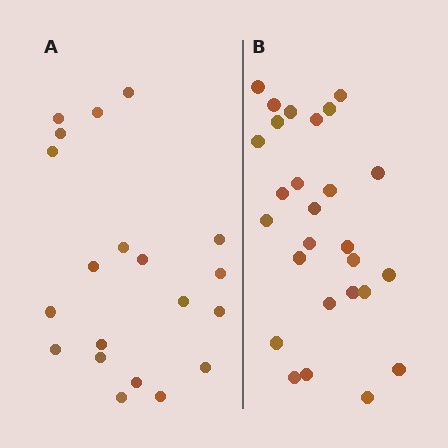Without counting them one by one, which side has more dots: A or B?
Region B (the right region) has more dots.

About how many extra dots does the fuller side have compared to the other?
Region B has roughly 8 or so more dots than region A.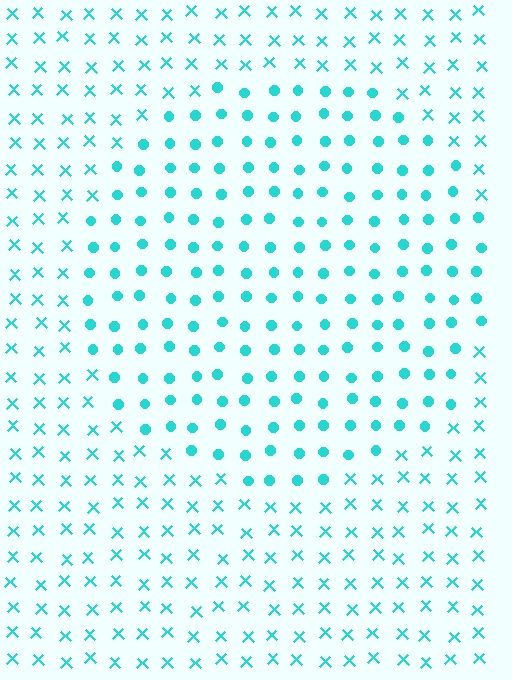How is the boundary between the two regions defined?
The boundary is defined by a change in element shape: circles inside vs. X marks outside. All elements share the same color and spacing.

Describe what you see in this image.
The image is filled with small cyan elements arranged in a uniform grid. A circle-shaped region contains circles, while the surrounding area contains X marks. The boundary is defined purely by the change in element shape.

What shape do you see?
I see a circle.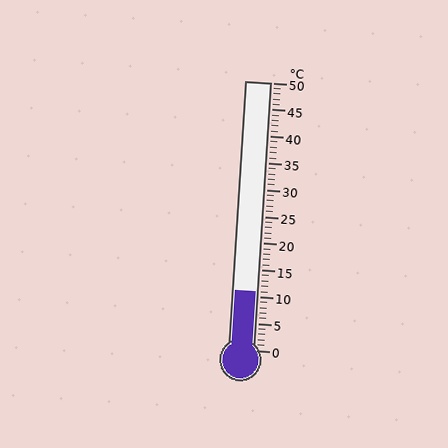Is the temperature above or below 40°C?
The temperature is below 40°C.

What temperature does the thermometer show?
The thermometer shows approximately 11°C.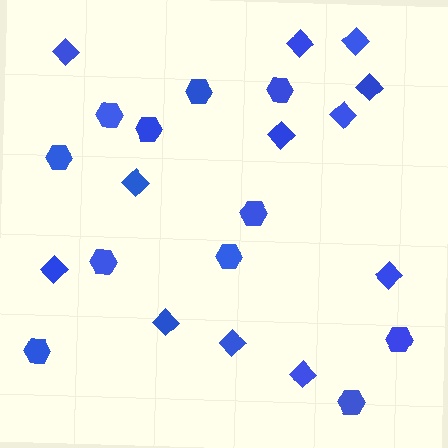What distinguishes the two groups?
There are 2 groups: one group of diamonds (12) and one group of hexagons (11).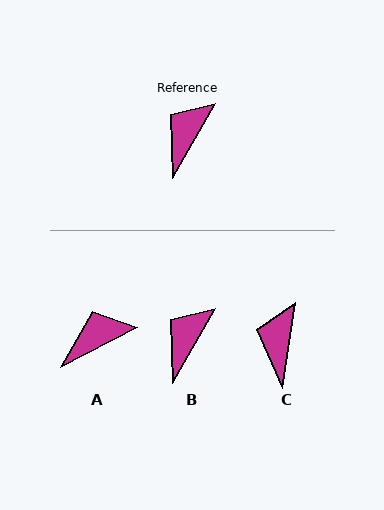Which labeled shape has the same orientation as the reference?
B.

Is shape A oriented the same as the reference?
No, it is off by about 33 degrees.